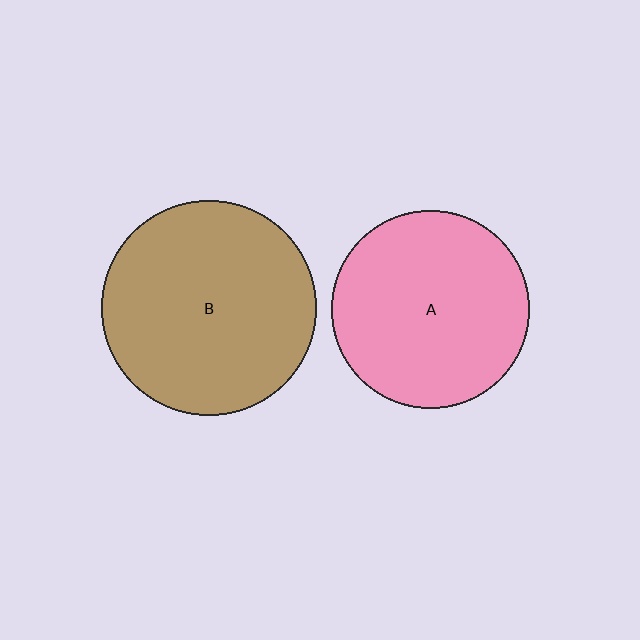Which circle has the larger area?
Circle B (brown).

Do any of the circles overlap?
No, none of the circles overlap.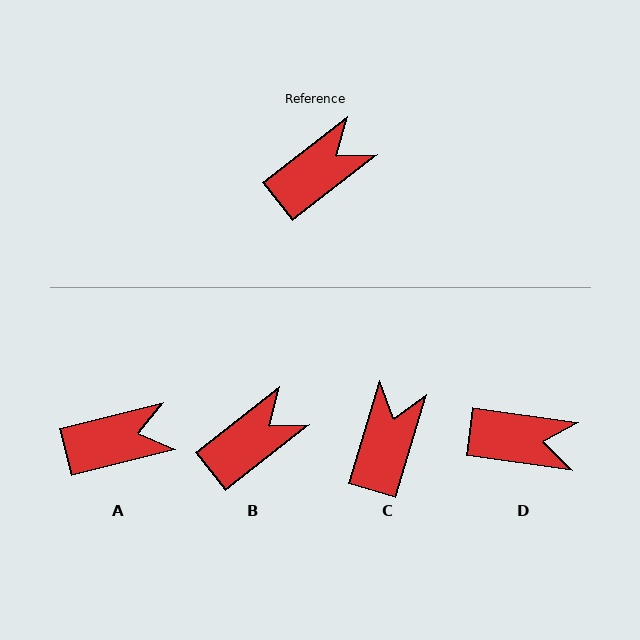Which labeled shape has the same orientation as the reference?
B.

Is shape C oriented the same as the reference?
No, it is off by about 35 degrees.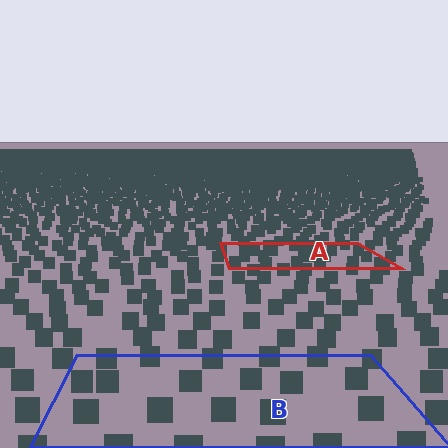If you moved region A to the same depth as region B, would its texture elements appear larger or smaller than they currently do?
They would appear larger. At a closer depth, the same texture elements are projected at a bigger on-screen size.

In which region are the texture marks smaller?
The texture marks are smaller in region A, because it is farther away.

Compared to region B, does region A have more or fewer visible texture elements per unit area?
Region A has more texture elements per unit area — they are packed more densely because it is farther away.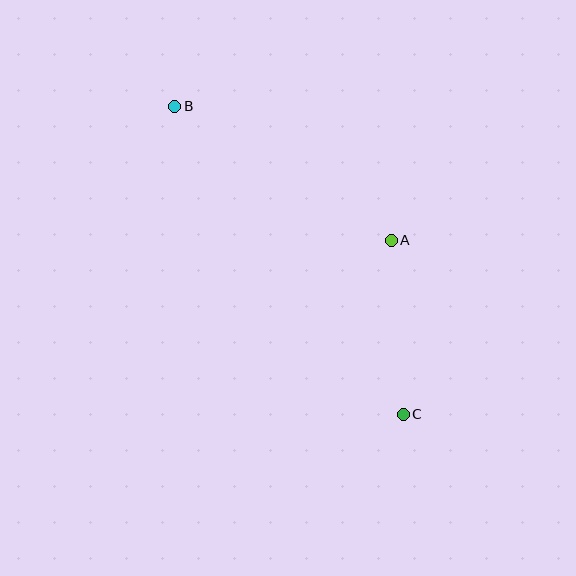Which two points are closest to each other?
Points A and C are closest to each other.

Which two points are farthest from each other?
Points B and C are farthest from each other.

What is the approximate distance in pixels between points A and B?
The distance between A and B is approximately 254 pixels.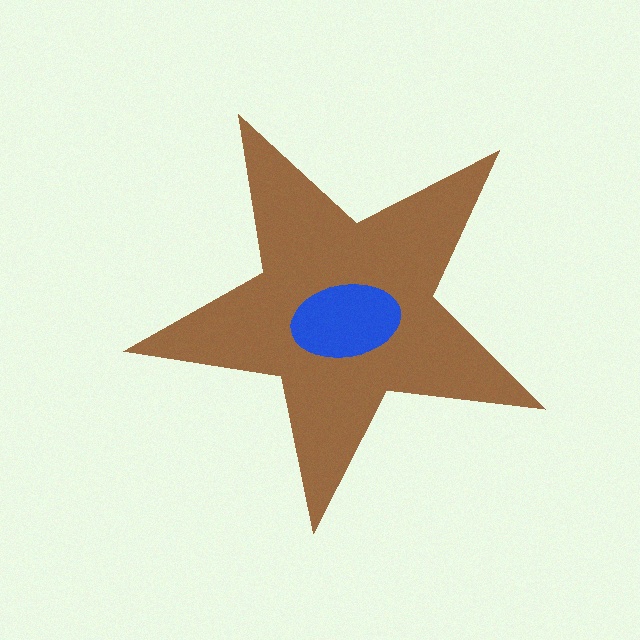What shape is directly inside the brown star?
The blue ellipse.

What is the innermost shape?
The blue ellipse.